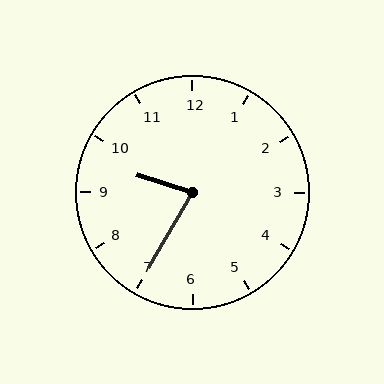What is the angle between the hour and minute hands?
Approximately 78 degrees.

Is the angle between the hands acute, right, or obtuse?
It is acute.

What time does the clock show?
9:35.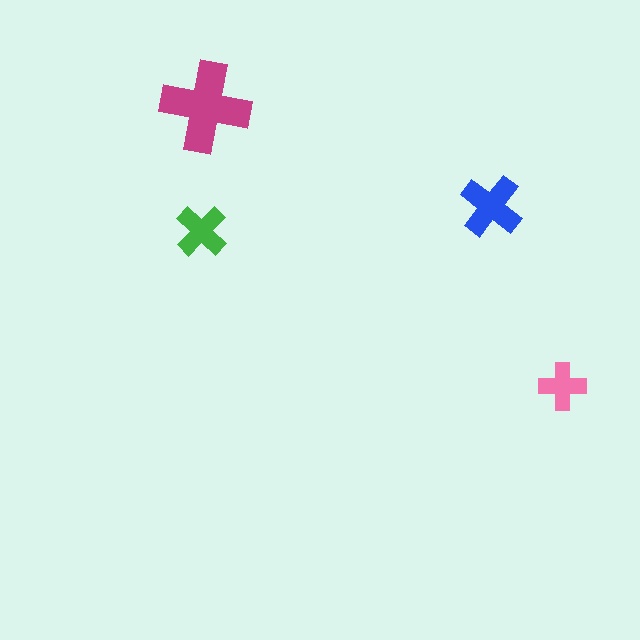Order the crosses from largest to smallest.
the magenta one, the blue one, the green one, the pink one.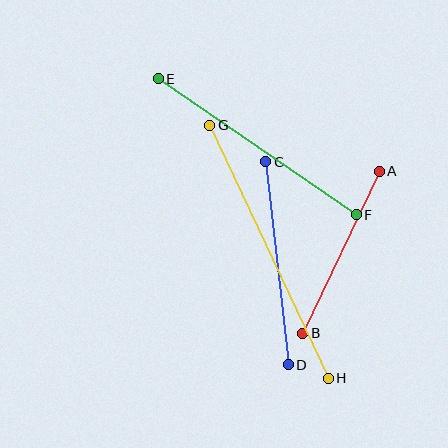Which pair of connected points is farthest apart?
Points G and H are farthest apart.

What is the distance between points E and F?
The distance is approximately 240 pixels.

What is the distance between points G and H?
The distance is approximately 279 pixels.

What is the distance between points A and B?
The distance is approximately 179 pixels.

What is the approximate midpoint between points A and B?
The midpoint is at approximately (341, 252) pixels.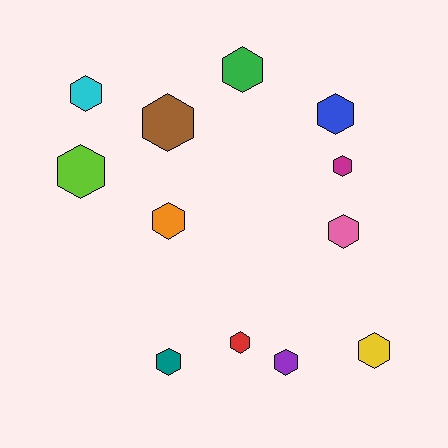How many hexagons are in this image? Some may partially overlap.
There are 12 hexagons.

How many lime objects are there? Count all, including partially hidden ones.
There is 1 lime object.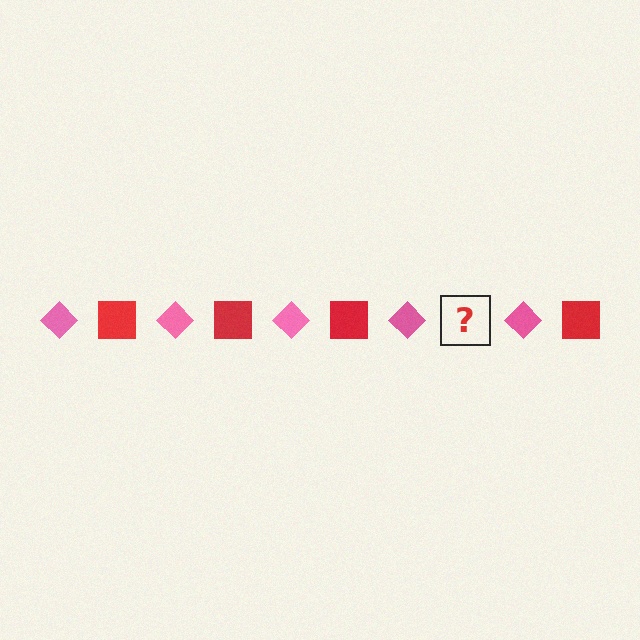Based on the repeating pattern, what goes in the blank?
The blank should be a red square.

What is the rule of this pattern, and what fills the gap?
The rule is that the pattern alternates between pink diamond and red square. The gap should be filled with a red square.